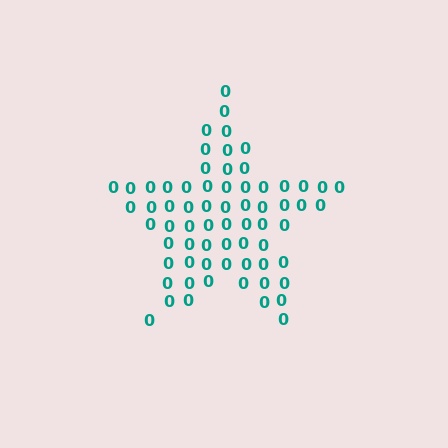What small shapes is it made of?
It is made of small digit 0's.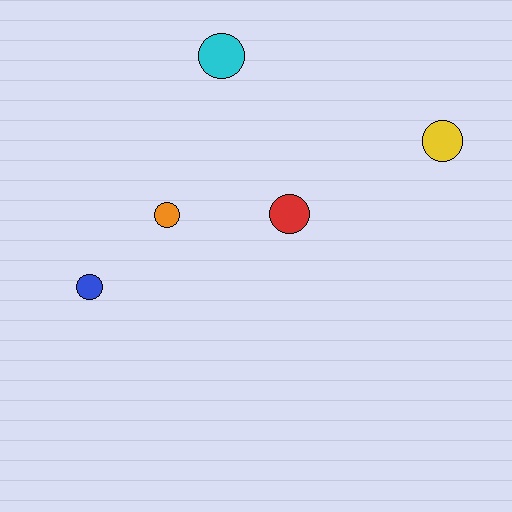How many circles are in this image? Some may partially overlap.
There are 5 circles.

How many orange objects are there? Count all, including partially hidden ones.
There is 1 orange object.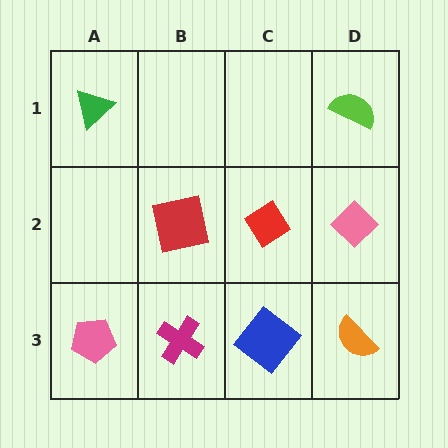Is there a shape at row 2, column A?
No, that cell is empty.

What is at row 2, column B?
A red square.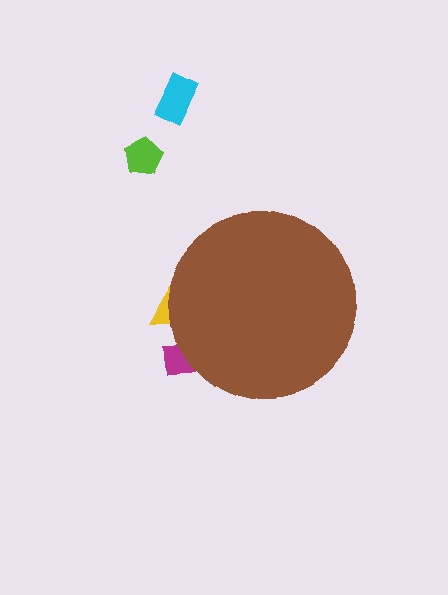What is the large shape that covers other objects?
A brown circle.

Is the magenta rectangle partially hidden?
Yes, the magenta rectangle is partially hidden behind the brown circle.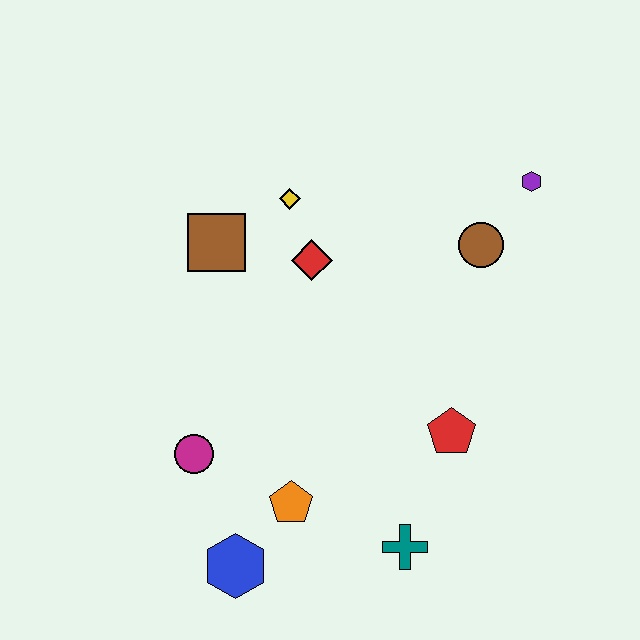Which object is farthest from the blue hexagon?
The purple hexagon is farthest from the blue hexagon.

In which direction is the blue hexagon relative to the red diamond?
The blue hexagon is below the red diamond.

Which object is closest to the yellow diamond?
The red diamond is closest to the yellow diamond.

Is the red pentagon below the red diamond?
Yes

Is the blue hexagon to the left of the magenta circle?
No